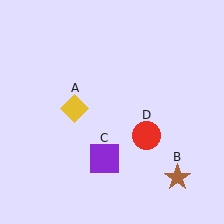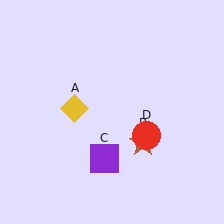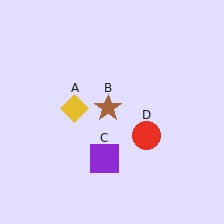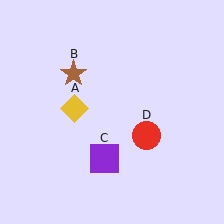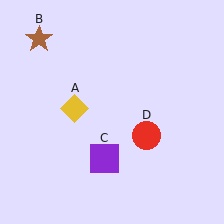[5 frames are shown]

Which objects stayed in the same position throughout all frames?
Yellow diamond (object A) and purple square (object C) and red circle (object D) remained stationary.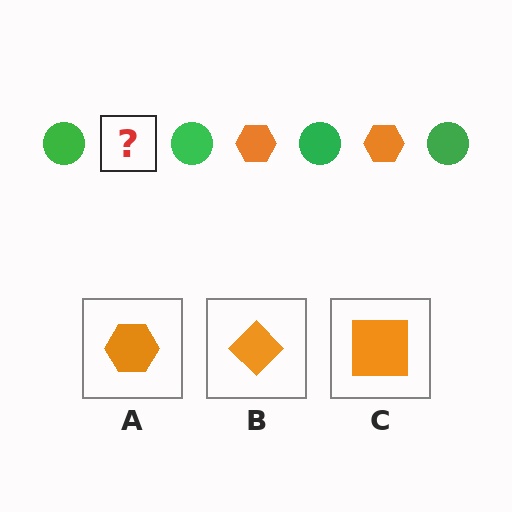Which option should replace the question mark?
Option A.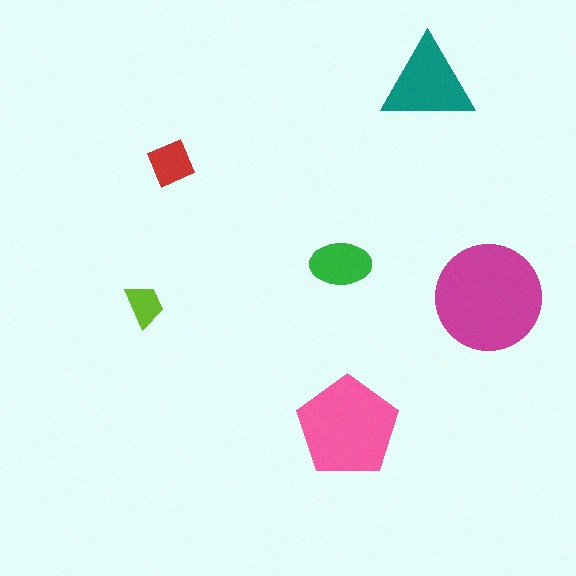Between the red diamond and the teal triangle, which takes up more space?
The teal triangle.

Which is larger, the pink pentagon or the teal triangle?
The pink pentagon.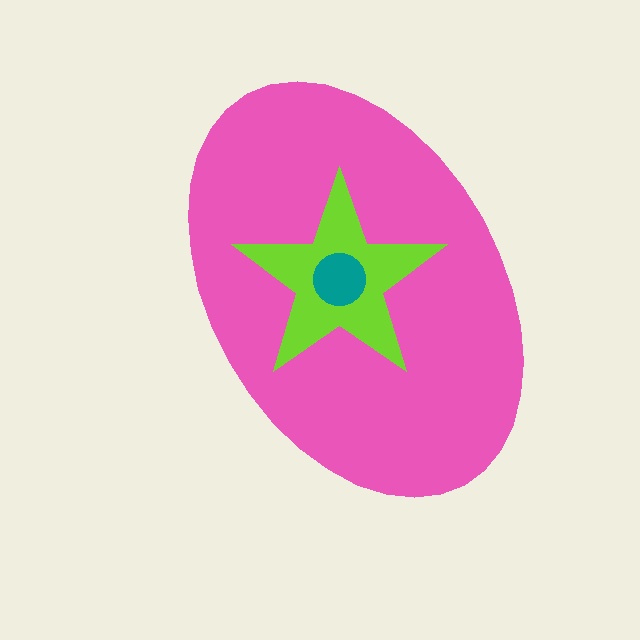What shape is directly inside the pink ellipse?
The lime star.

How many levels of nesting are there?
3.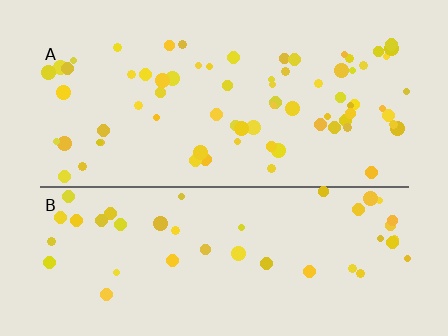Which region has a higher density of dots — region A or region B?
A (the top).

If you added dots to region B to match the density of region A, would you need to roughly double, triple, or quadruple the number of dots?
Approximately double.